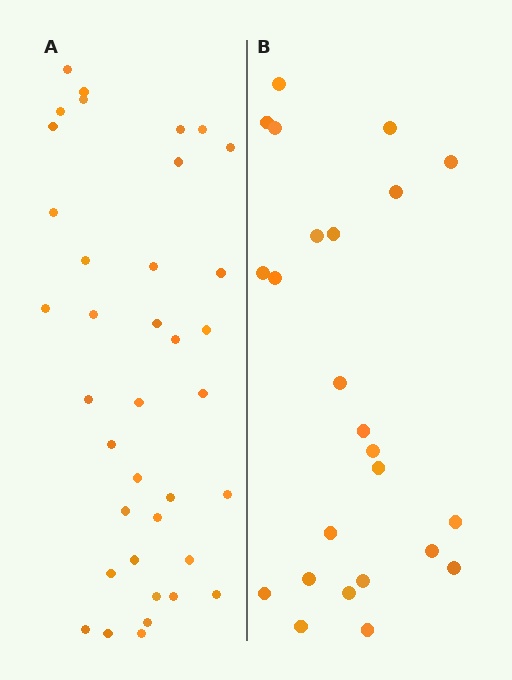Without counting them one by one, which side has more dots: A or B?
Region A (the left region) has more dots.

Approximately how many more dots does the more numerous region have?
Region A has approximately 15 more dots than region B.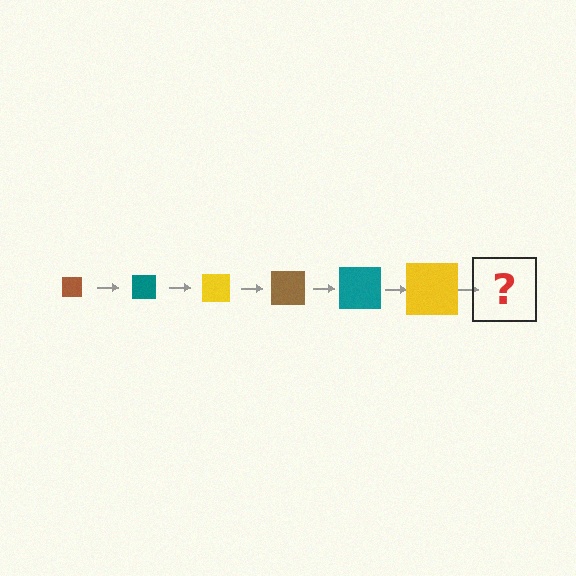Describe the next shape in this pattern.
It should be a brown square, larger than the previous one.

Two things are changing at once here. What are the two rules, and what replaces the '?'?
The two rules are that the square grows larger each step and the color cycles through brown, teal, and yellow. The '?' should be a brown square, larger than the previous one.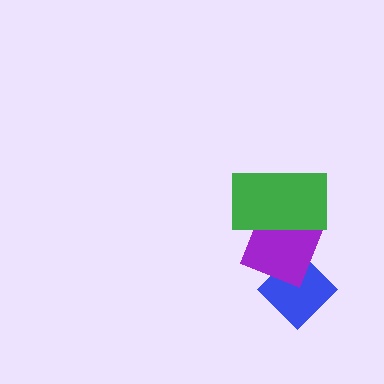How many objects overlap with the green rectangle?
1 object overlaps with the green rectangle.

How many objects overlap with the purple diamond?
2 objects overlap with the purple diamond.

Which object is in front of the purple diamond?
The green rectangle is in front of the purple diamond.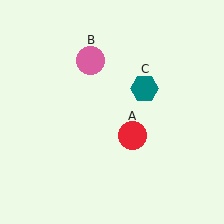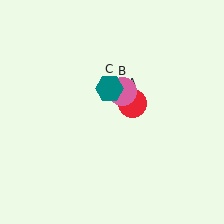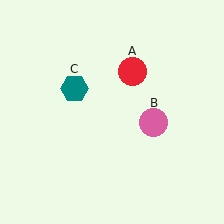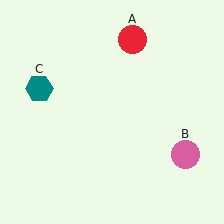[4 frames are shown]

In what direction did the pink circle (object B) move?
The pink circle (object B) moved down and to the right.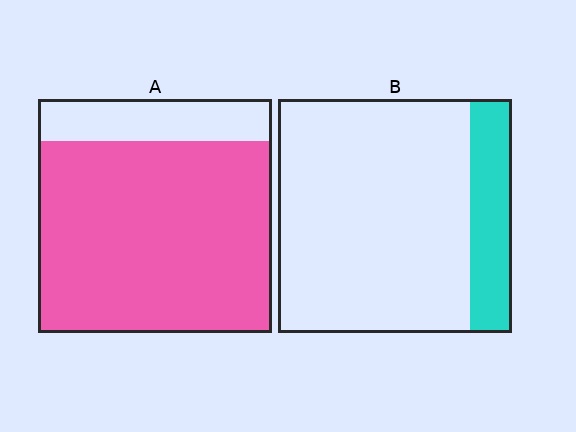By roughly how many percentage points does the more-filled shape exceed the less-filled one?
By roughly 65 percentage points (A over B).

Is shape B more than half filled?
No.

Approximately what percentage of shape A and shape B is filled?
A is approximately 80% and B is approximately 20%.